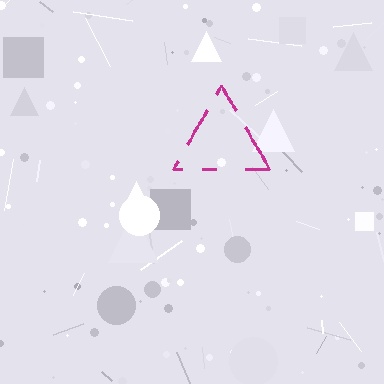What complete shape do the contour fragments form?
The contour fragments form a triangle.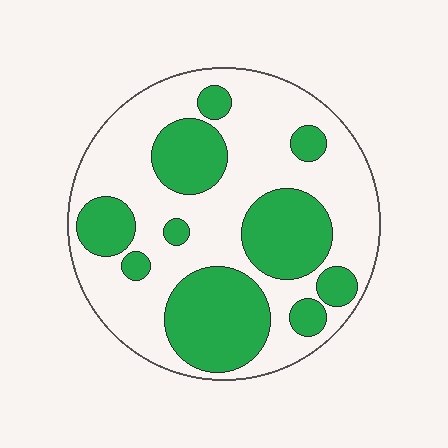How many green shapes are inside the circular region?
10.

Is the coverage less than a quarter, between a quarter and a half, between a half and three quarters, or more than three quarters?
Between a quarter and a half.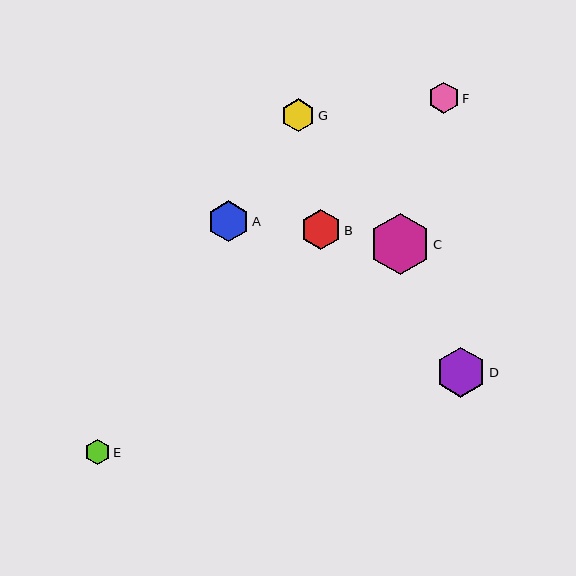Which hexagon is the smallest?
Hexagon E is the smallest with a size of approximately 25 pixels.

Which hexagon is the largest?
Hexagon C is the largest with a size of approximately 61 pixels.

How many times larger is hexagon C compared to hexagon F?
Hexagon C is approximately 1.9 times the size of hexagon F.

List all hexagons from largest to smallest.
From largest to smallest: C, D, A, B, G, F, E.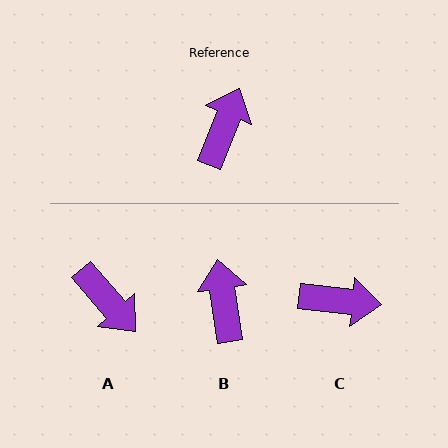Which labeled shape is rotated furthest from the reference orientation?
A, about 117 degrees away.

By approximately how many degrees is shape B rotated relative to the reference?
Approximately 30 degrees counter-clockwise.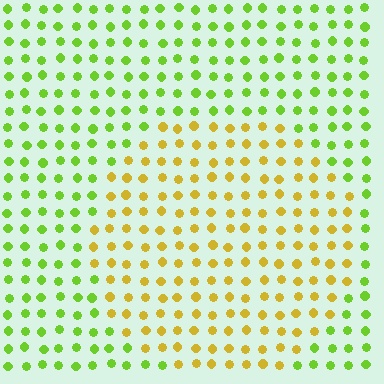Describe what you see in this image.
The image is filled with small lime elements in a uniform arrangement. A circle-shaped region is visible where the elements are tinted to a slightly different hue, forming a subtle color boundary.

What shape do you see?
I see a circle.